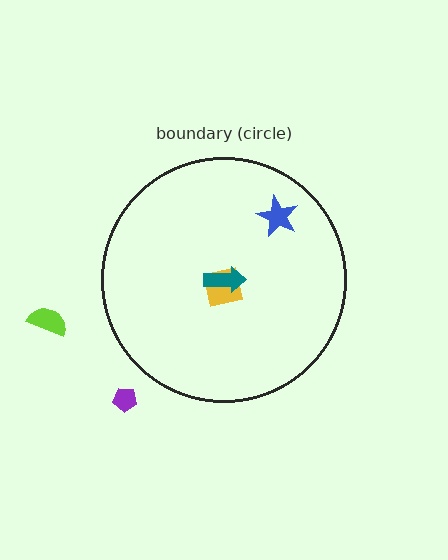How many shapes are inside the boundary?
3 inside, 2 outside.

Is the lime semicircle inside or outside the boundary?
Outside.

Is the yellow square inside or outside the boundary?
Inside.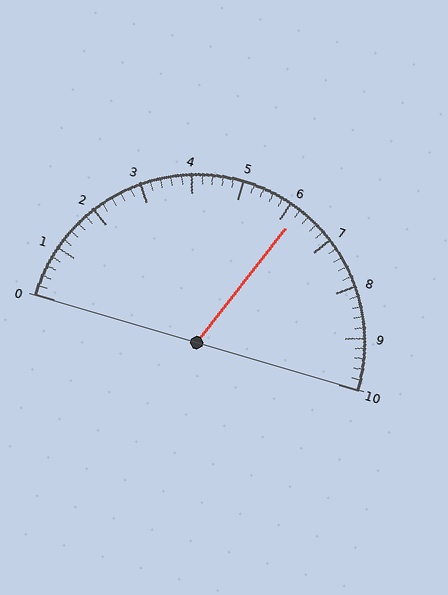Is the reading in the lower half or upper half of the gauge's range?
The reading is in the upper half of the range (0 to 10).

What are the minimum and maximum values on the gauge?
The gauge ranges from 0 to 10.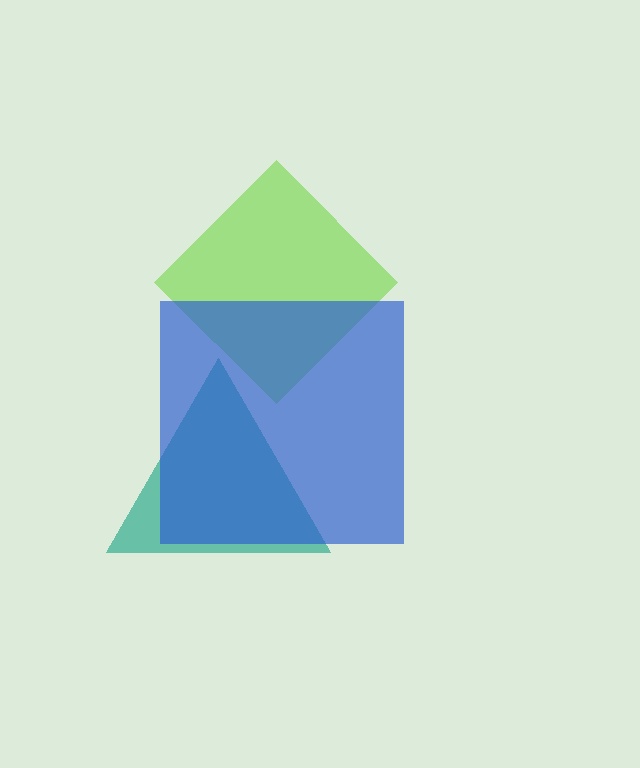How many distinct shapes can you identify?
There are 3 distinct shapes: a teal triangle, a lime diamond, a blue square.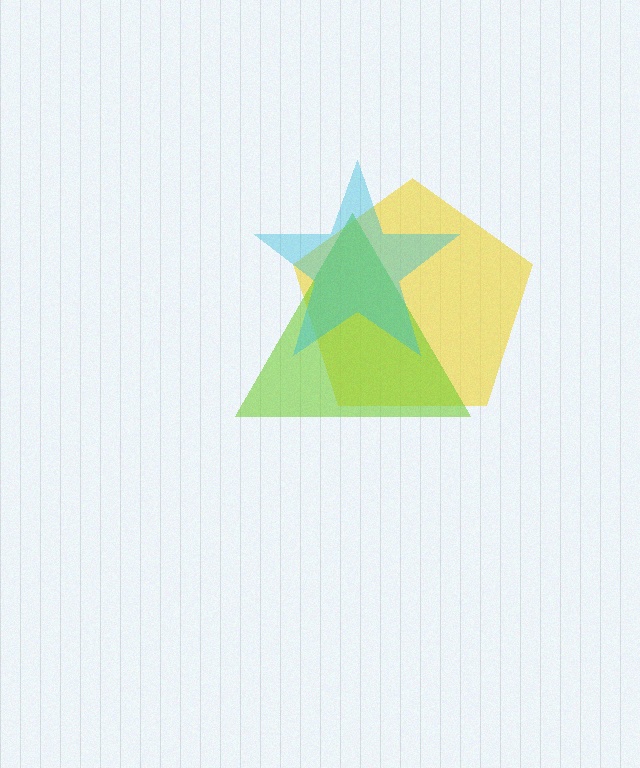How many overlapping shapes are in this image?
There are 3 overlapping shapes in the image.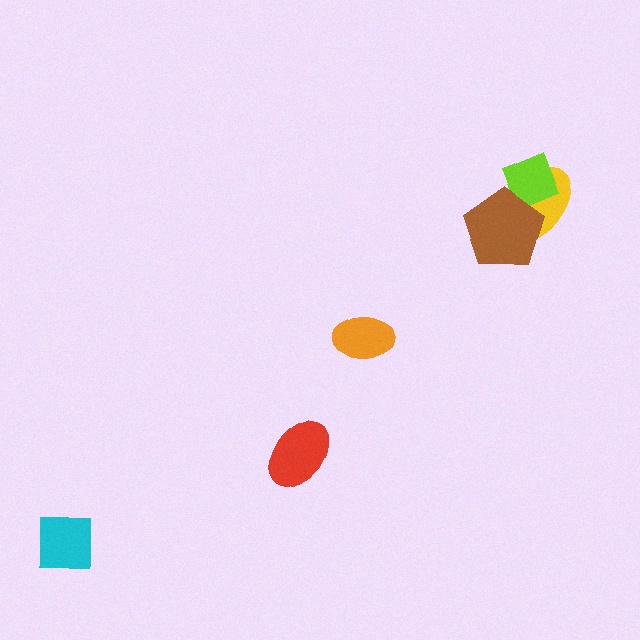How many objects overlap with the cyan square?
0 objects overlap with the cyan square.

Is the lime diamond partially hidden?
Yes, it is partially covered by another shape.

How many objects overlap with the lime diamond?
2 objects overlap with the lime diamond.